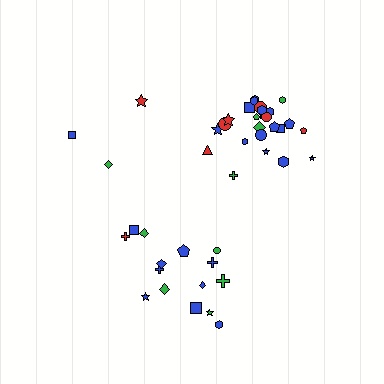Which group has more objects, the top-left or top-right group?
The top-right group.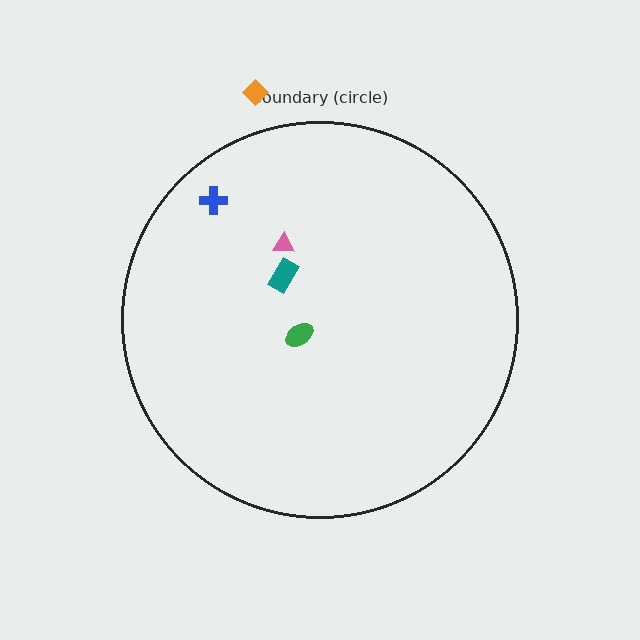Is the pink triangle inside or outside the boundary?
Inside.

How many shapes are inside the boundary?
4 inside, 1 outside.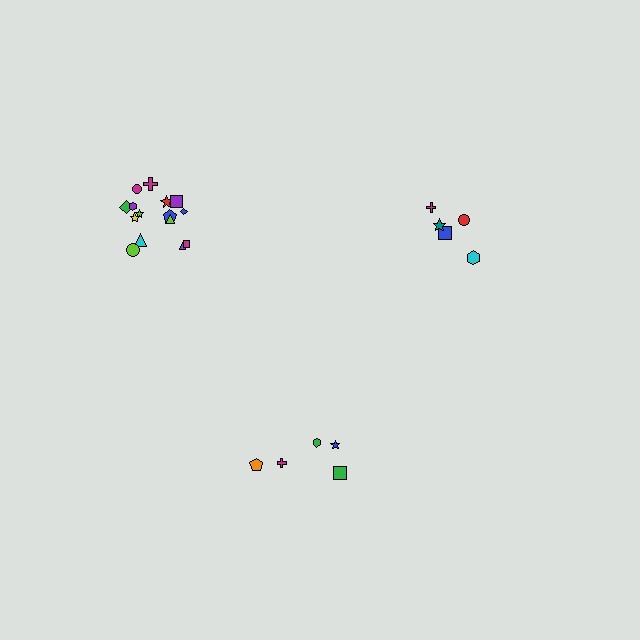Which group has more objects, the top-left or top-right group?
The top-left group.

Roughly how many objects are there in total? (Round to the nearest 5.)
Roughly 25 objects in total.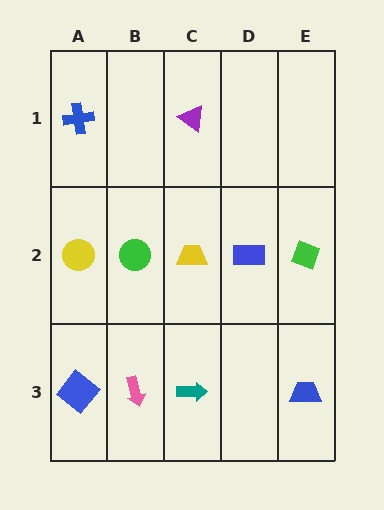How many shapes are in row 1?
2 shapes.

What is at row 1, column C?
A purple triangle.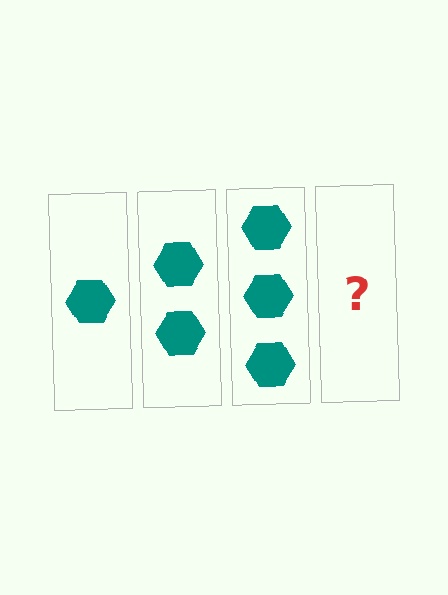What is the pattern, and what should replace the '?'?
The pattern is that each step adds one more hexagon. The '?' should be 4 hexagons.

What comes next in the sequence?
The next element should be 4 hexagons.